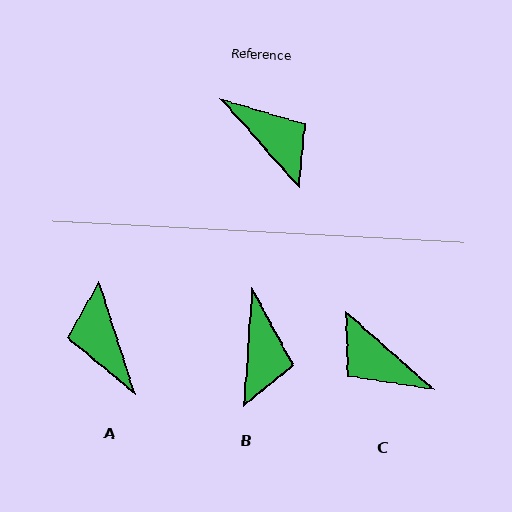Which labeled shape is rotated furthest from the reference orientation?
C, about 173 degrees away.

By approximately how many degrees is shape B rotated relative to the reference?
Approximately 46 degrees clockwise.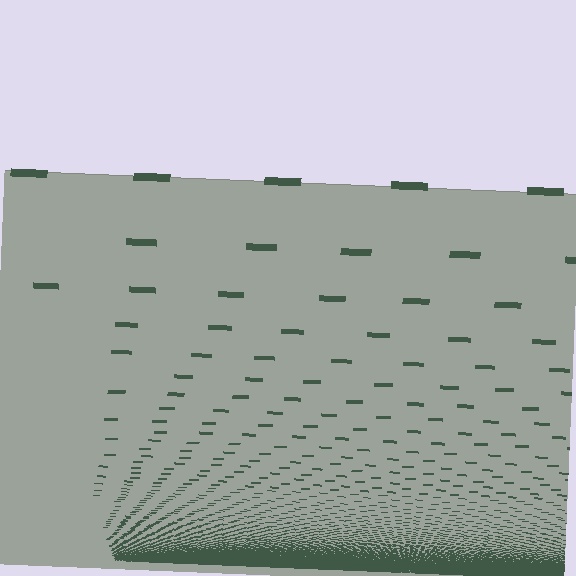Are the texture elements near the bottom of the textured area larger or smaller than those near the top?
Smaller. The gradient is inverted — elements near the bottom are smaller and denser.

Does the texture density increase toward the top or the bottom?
Density increases toward the bottom.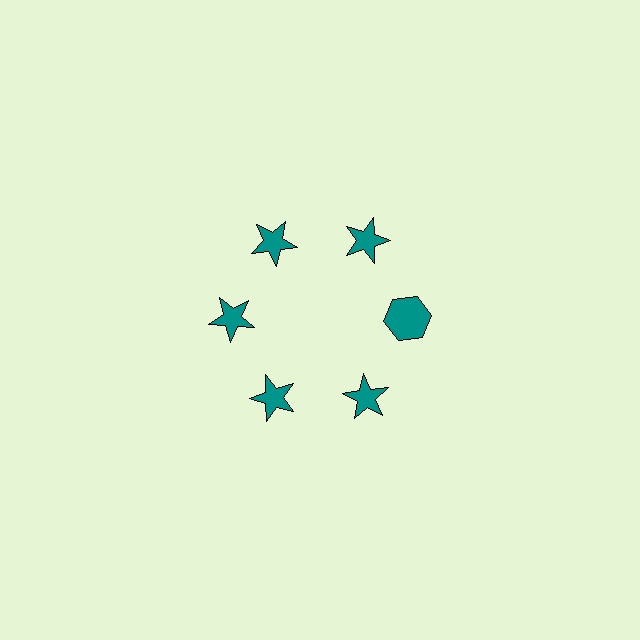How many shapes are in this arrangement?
There are 6 shapes arranged in a ring pattern.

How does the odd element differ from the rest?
It has a different shape: hexagon instead of star.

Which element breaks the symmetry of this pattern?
The teal hexagon at roughly the 3 o'clock position breaks the symmetry. All other shapes are teal stars.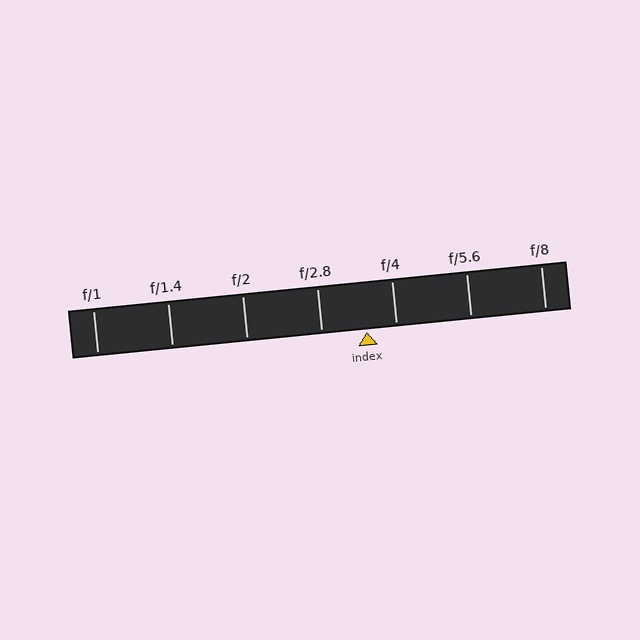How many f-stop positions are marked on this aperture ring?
There are 7 f-stop positions marked.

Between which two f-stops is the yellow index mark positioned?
The index mark is between f/2.8 and f/4.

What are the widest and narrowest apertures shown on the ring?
The widest aperture shown is f/1 and the narrowest is f/8.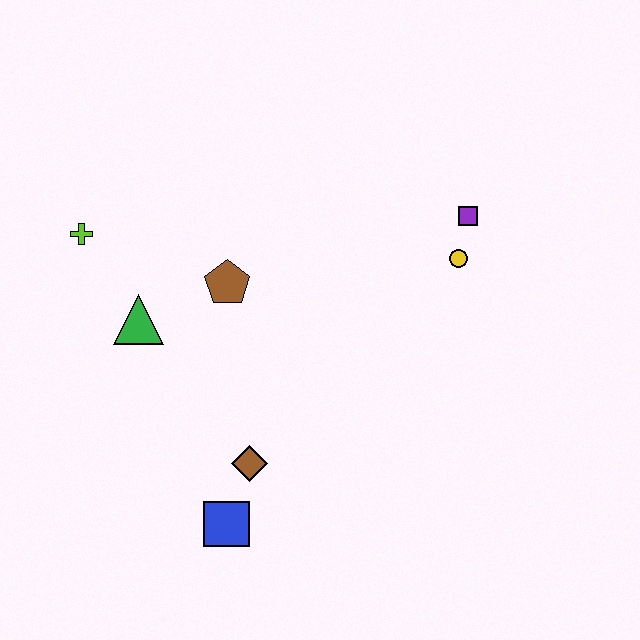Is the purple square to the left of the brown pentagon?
No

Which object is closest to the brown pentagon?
The green triangle is closest to the brown pentagon.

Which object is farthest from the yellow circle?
The lime cross is farthest from the yellow circle.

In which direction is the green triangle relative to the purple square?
The green triangle is to the left of the purple square.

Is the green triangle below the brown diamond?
No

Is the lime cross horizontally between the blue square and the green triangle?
No